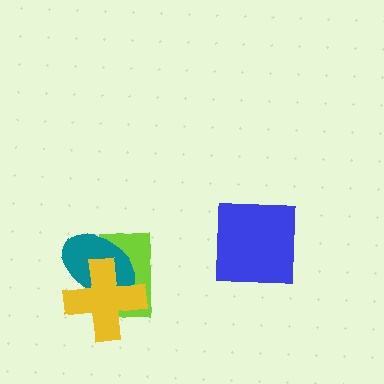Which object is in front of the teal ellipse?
The yellow cross is in front of the teal ellipse.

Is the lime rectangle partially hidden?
Yes, it is partially covered by another shape.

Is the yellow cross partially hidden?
No, no other shape covers it.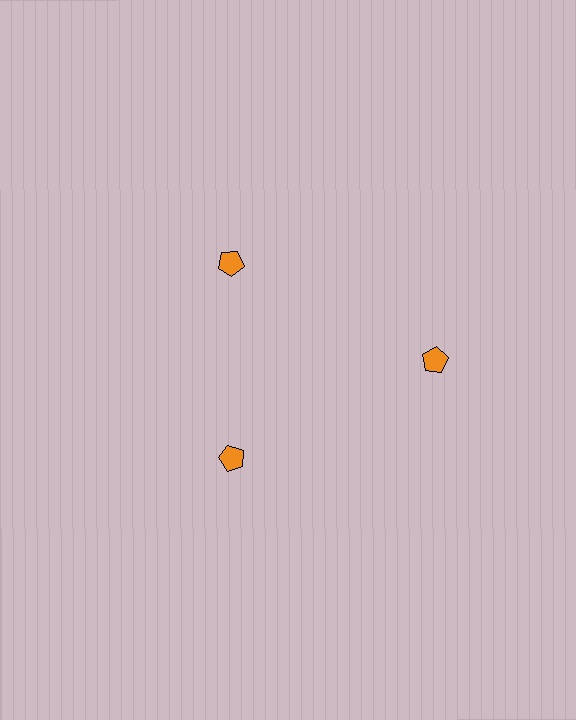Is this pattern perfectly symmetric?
No. The 3 orange pentagons are arranged in a ring, but one element near the 3 o'clock position is pushed outward from the center, breaking the 3-fold rotational symmetry.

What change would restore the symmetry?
The symmetry would be restored by moving it inward, back onto the ring so that all 3 pentagons sit at equal angles and equal distance from the center.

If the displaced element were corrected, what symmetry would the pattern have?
It would have 3-fold rotational symmetry — the pattern would map onto itself every 120 degrees.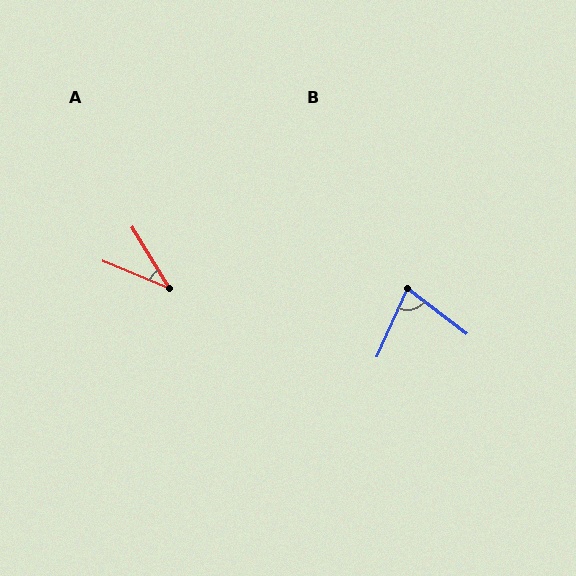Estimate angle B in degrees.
Approximately 77 degrees.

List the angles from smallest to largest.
A (36°), B (77°).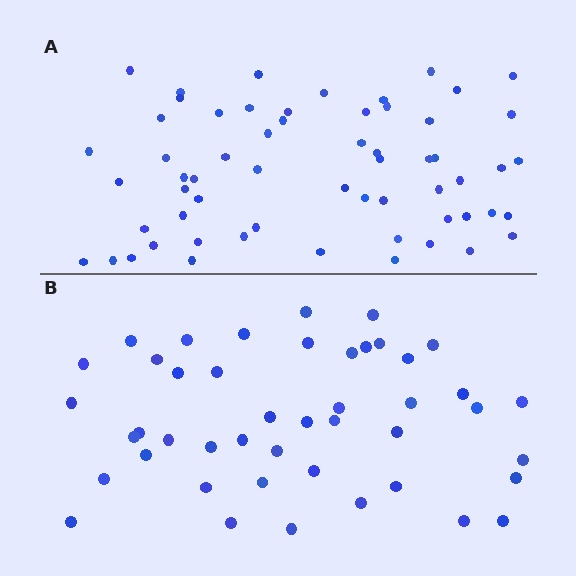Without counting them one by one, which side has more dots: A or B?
Region A (the top region) has more dots.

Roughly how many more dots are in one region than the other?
Region A has approximately 15 more dots than region B.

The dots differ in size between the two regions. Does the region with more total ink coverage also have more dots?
No. Region B has more total ink coverage because its dots are larger, but region A actually contains more individual dots. Total area can be misleading — the number of items is what matters here.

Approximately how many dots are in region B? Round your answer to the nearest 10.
About 40 dots. (The exact count is 45, which rounds to 40.)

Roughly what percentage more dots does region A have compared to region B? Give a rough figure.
About 35% more.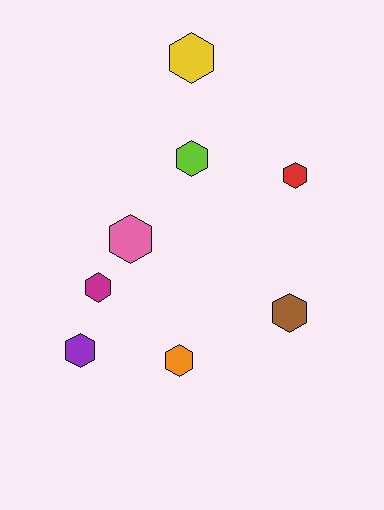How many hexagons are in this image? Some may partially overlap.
There are 8 hexagons.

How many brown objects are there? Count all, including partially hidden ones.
There is 1 brown object.